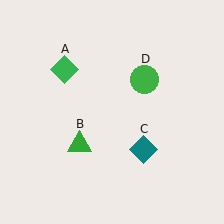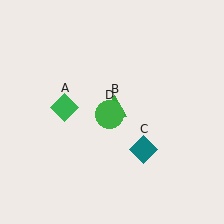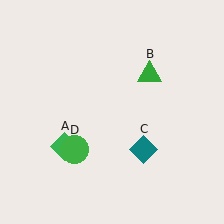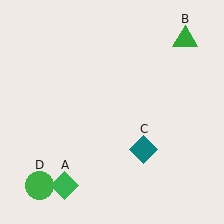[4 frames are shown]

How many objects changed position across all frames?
3 objects changed position: green diamond (object A), green triangle (object B), green circle (object D).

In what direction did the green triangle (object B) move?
The green triangle (object B) moved up and to the right.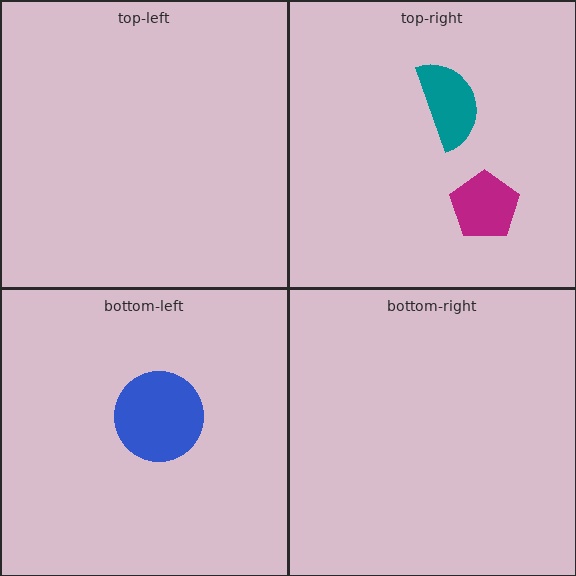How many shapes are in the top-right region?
2.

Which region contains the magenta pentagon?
The top-right region.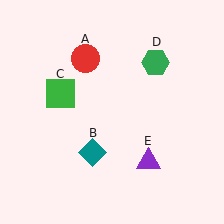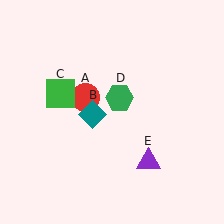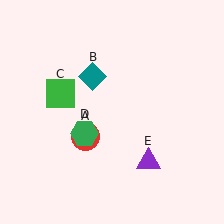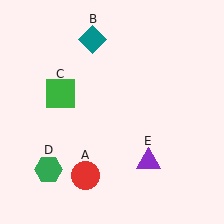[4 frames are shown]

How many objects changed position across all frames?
3 objects changed position: red circle (object A), teal diamond (object B), green hexagon (object D).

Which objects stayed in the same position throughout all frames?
Green square (object C) and purple triangle (object E) remained stationary.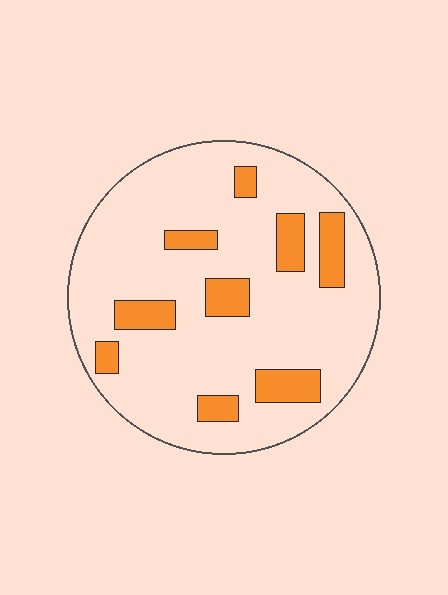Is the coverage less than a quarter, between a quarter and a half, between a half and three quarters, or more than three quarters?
Less than a quarter.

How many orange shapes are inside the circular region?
9.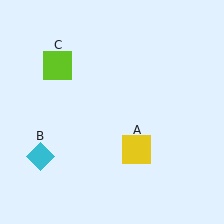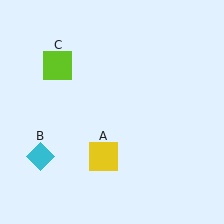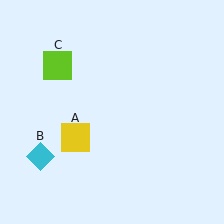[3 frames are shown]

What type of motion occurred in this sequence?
The yellow square (object A) rotated clockwise around the center of the scene.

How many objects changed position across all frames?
1 object changed position: yellow square (object A).